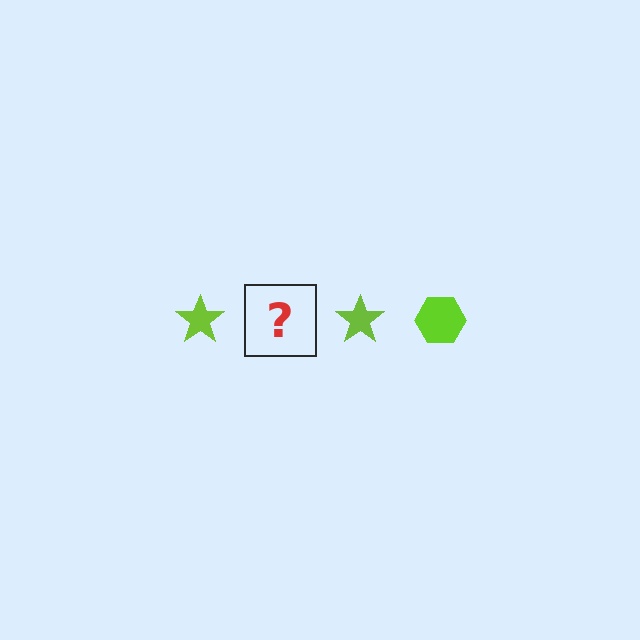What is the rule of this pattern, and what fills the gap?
The rule is that the pattern cycles through star, hexagon shapes in lime. The gap should be filled with a lime hexagon.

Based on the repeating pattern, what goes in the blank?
The blank should be a lime hexagon.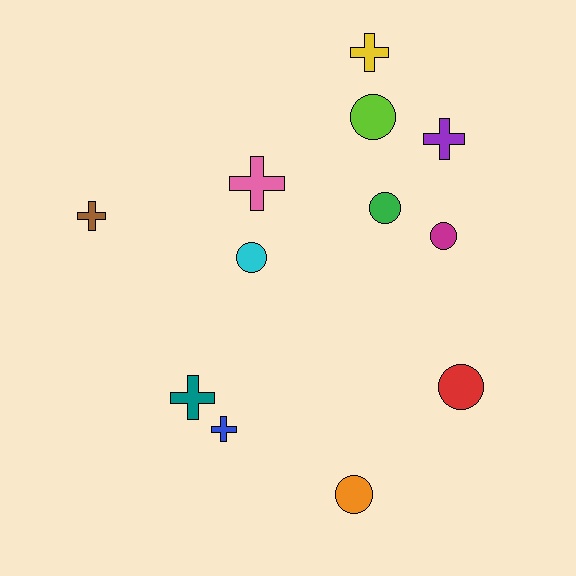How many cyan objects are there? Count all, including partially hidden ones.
There is 1 cyan object.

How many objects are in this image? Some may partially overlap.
There are 12 objects.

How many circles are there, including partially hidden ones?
There are 6 circles.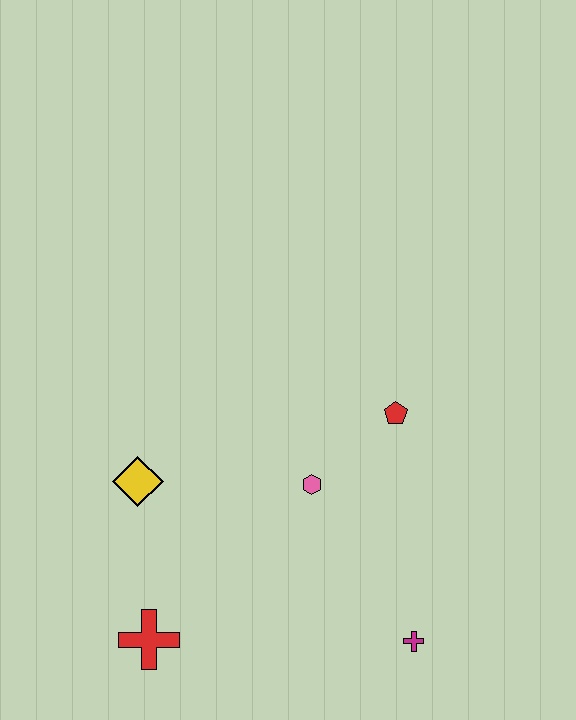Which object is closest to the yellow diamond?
The red cross is closest to the yellow diamond.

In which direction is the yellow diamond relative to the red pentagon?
The yellow diamond is to the left of the red pentagon.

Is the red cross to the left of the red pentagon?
Yes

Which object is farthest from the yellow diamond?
The magenta cross is farthest from the yellow diamond.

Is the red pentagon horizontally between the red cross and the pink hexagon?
No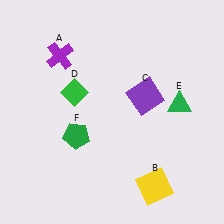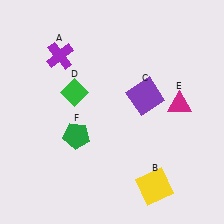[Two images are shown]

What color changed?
The triangle (E) changed from green in Image 1 to magenta in Image 2.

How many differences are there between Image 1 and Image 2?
There is 1 difference between the two images.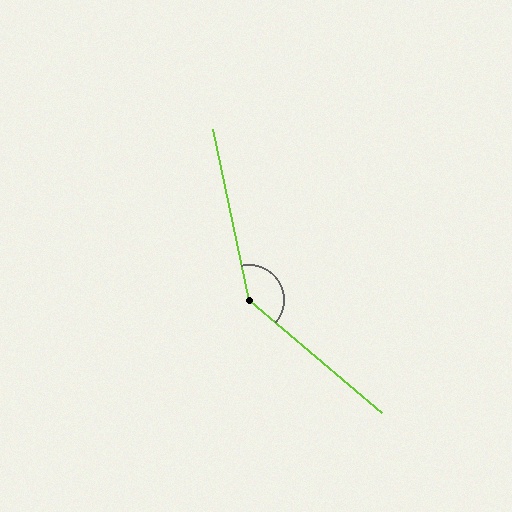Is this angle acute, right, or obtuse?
It is obtuse.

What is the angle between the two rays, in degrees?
Approximately 142 degrees.